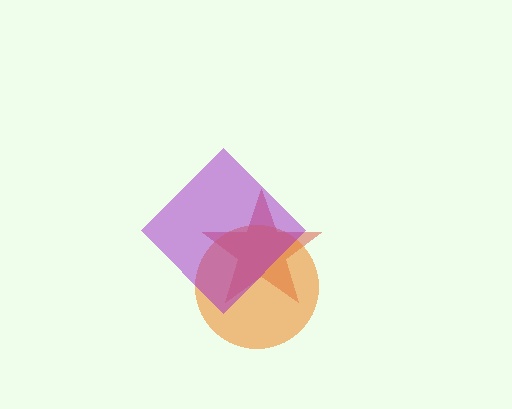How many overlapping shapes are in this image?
There are 3 overlapping shapes in the image.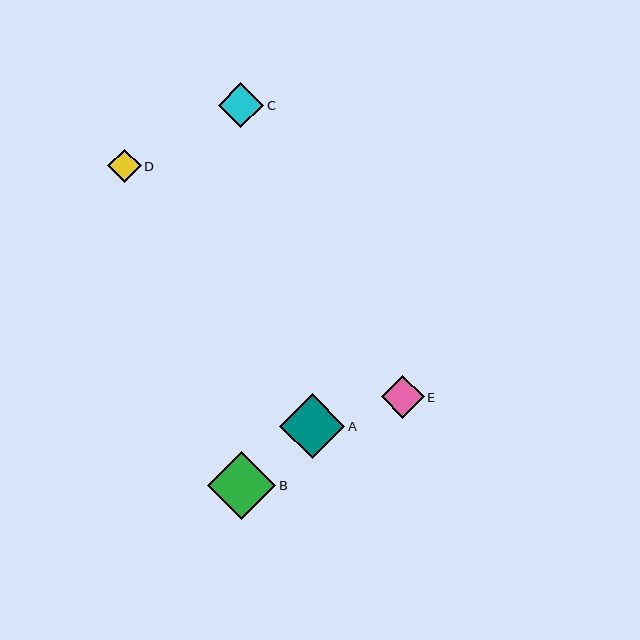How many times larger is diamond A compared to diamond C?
Diamond A is approximately 1.4 times the size of diamond C.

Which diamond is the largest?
Diamond B is the largest with a size of approximately 68 pixels.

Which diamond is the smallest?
Diamond D is the smallest with a size of approximately 33 pixels.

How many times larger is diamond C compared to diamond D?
Diamond C is approximately 1.4 times the size of diamond D.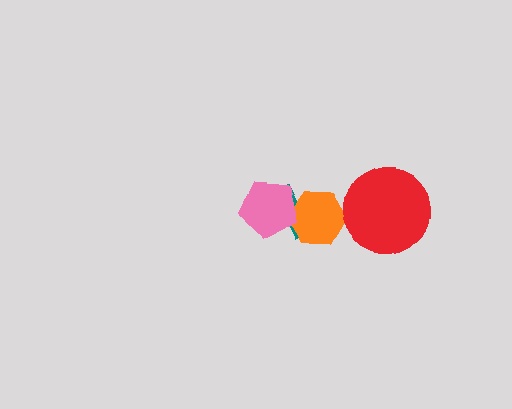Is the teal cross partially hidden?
Yes, it is partially covered by another shape.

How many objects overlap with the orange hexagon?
2 objects overlap with the orange hexagon.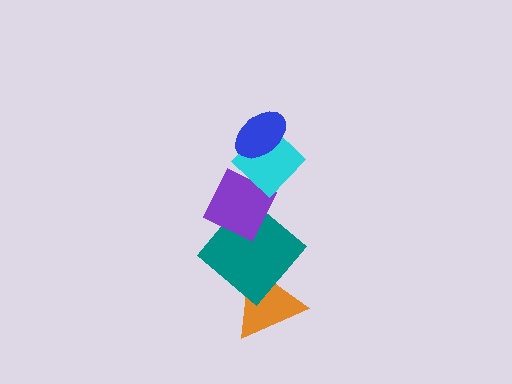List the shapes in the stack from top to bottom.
From top to bottom: the blue ellipse, the cyan diamond, the purple diamond, the teal diamond, the orange triangle.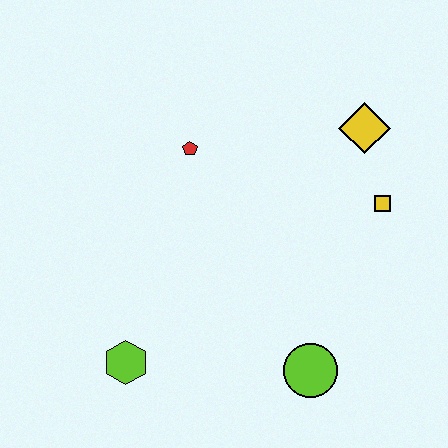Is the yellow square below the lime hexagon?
No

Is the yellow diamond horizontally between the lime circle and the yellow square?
Yes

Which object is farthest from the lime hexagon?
The yellow diamond is farthest from the lime hexagon.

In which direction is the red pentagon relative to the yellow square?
The red pentagon is to the left of the yellow square.